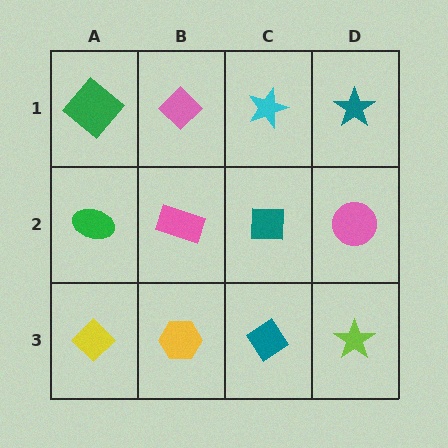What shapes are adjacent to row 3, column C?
A teal square (row 2, column C), a yellow hexagon (row 3, column B), a lime star (row 3, column D).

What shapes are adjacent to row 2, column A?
A green diamond (row 1, column A), a yellow diamond (row 3, column A), a pink rectangle (row 2, column B).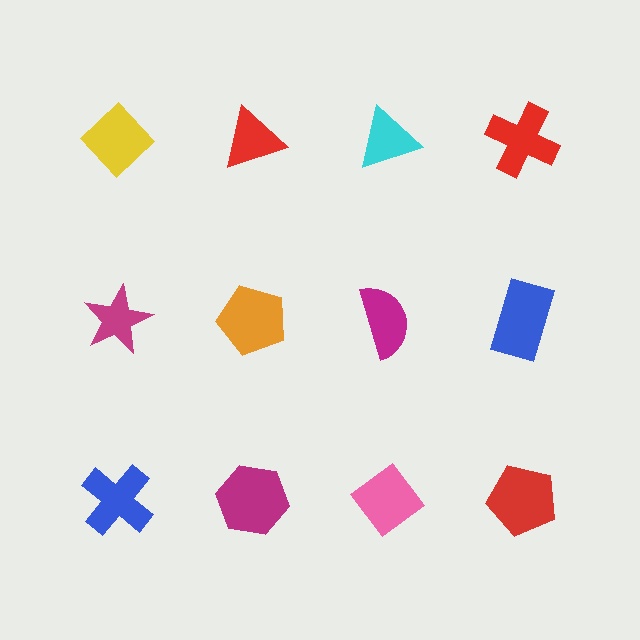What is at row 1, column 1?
A yellow diamond.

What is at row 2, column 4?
A blue rectangle.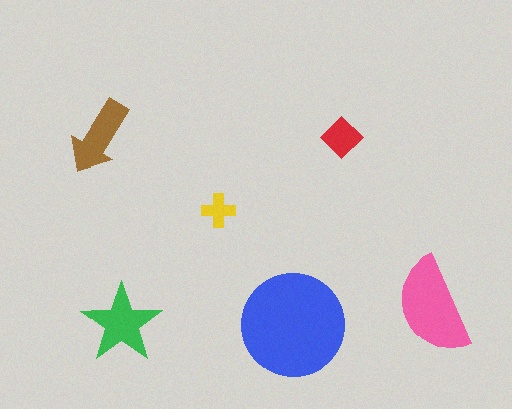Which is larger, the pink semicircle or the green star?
The pink semicircle.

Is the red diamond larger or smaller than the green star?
Smaller.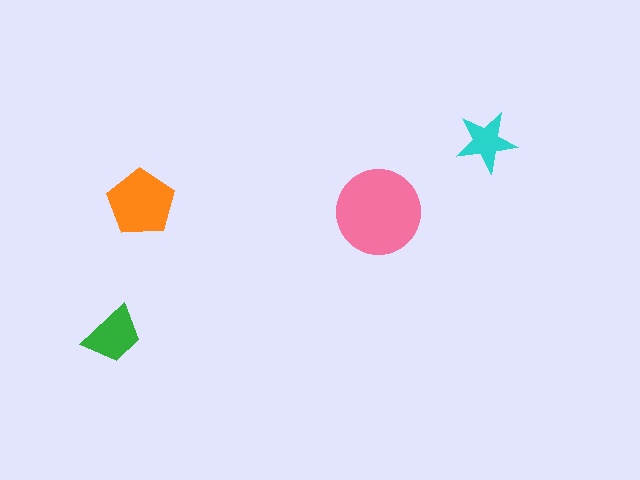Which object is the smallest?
The cyan star.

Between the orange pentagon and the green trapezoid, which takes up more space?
The orange pentagon.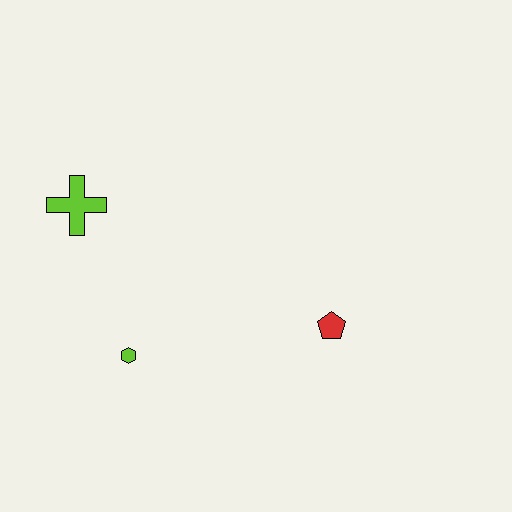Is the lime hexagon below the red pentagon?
Yes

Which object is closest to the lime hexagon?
The lime cross is closest to the lime hexagon.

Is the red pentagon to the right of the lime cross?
Yes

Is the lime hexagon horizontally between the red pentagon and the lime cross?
Yes